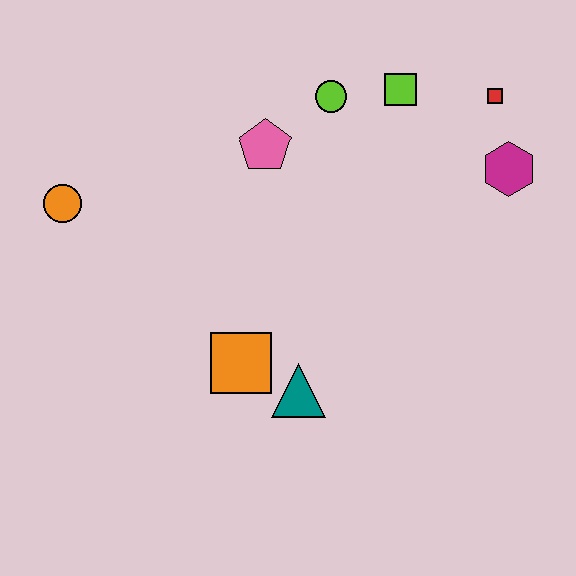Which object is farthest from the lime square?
The orange circle is farthest from the lime square.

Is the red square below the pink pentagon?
No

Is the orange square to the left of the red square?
Yes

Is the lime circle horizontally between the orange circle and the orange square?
No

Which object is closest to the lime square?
The lime circle is closest to the lime square.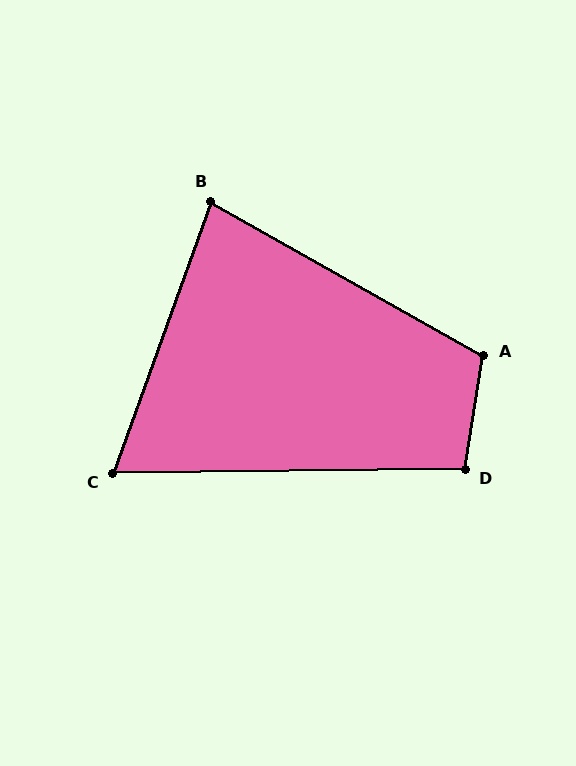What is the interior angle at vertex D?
Approximately 100 degrees (obtuse).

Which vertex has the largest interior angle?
A, at approximately 110 degrees.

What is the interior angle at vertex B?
Approximately 80 degrees (acute).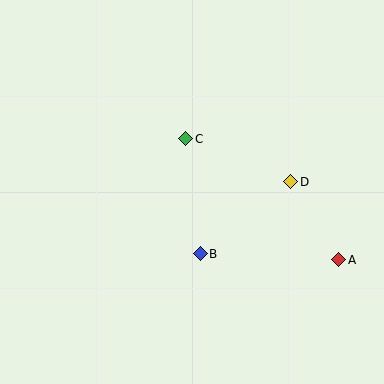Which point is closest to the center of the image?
Point C at (186, 139) is closest to the center.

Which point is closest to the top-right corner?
Point D is closest to the top-right corner.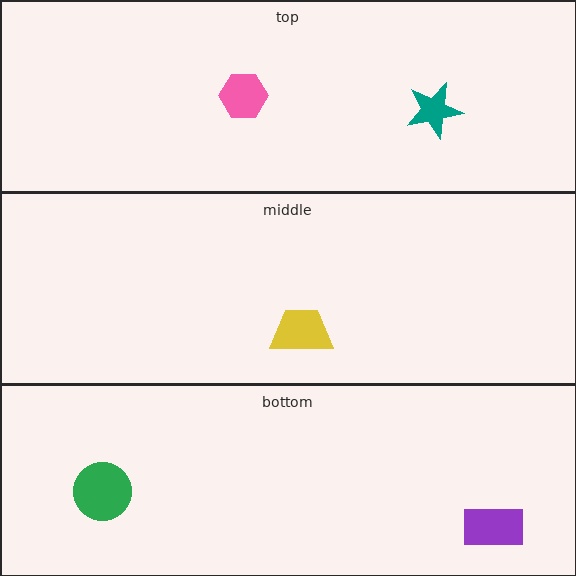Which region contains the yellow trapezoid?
The middle region.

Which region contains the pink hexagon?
The top region.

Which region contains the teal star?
The top region.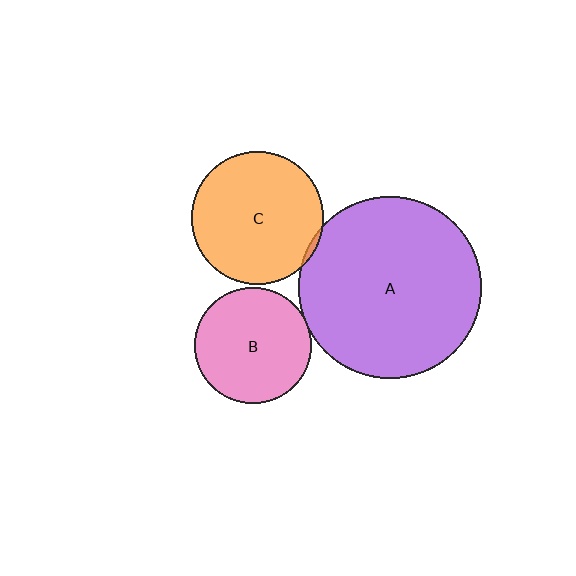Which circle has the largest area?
Circle A (purple).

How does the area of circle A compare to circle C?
Approximately 1.9 times.